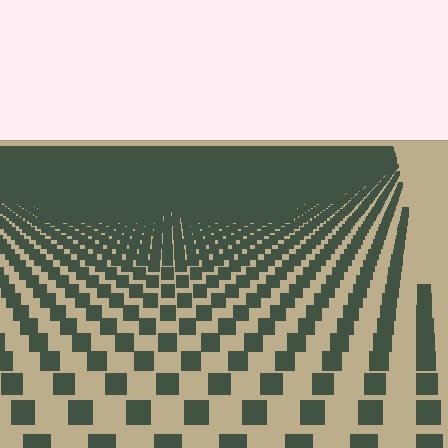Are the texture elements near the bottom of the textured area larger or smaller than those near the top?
Larger. Near the bottom, elements are closer to the viewer and appear at a bigger on-screen size.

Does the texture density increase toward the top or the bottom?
Density increases toward the top.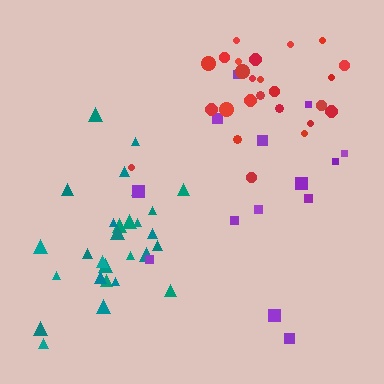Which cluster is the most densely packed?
Red.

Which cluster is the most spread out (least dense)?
Purple.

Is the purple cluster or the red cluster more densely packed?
Red.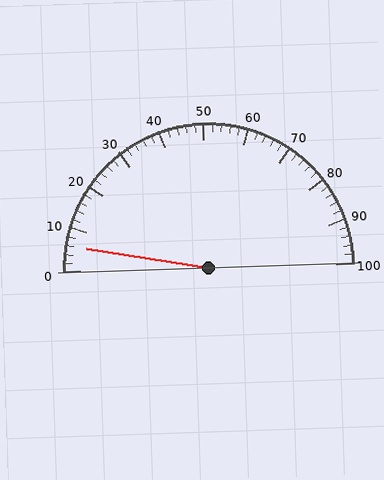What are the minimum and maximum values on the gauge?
The gauge ranges from 0 to 100.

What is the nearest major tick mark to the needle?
The nearest major tick mark is 10.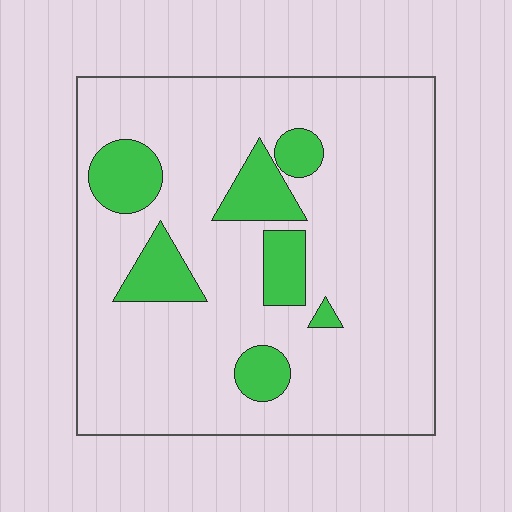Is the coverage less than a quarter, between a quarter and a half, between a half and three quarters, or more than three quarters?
Less than a quarter.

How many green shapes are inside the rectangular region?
7.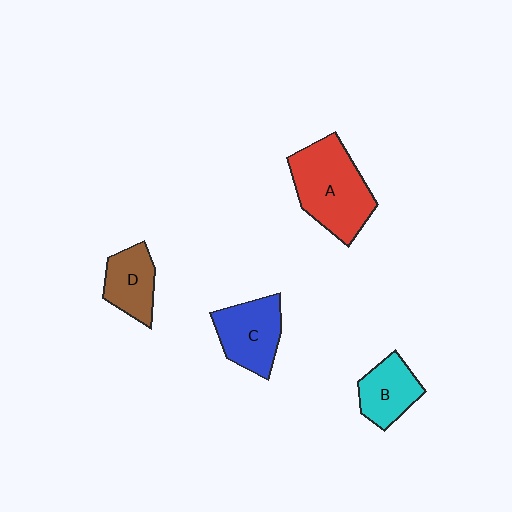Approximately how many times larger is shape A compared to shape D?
Approximately 1.9 times.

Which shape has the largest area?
Shape A (red).